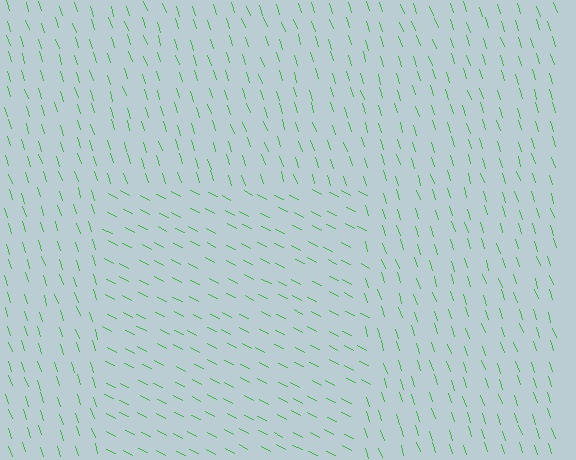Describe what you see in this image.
The image is filled with small green line segments. A rectangle region in the image has lines oriented differently from the surrounding lines, creating a visible texture boundary.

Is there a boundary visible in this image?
Yes, there is a texture boundary formed by a change in line orientation.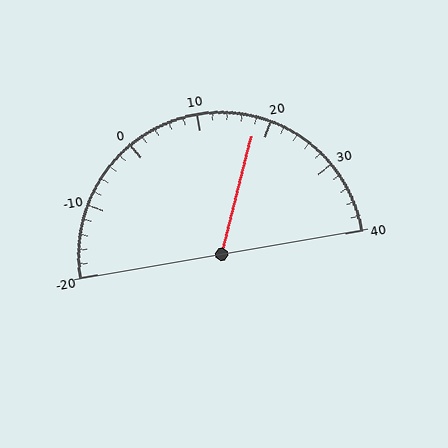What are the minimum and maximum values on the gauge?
The gauge ranges from -20 to 40.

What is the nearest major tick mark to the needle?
The nearest major tick mark is 20.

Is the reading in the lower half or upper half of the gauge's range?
The reading is in the upper half of the range (-20 to 40).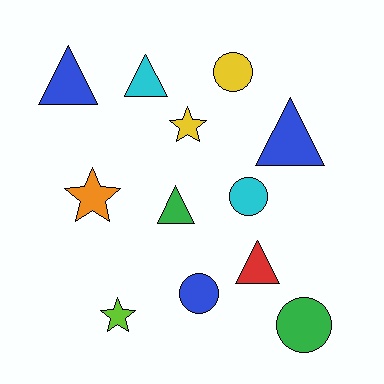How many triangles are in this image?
There are 5 triangles.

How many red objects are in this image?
There is 1 red object.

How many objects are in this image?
There are 12 objects.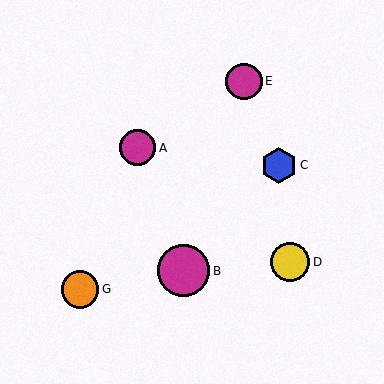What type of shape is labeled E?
Shape E is a magenta circle.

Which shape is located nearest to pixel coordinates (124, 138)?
The magenta circle (labeled A) at (138, 148) is nearest to that location.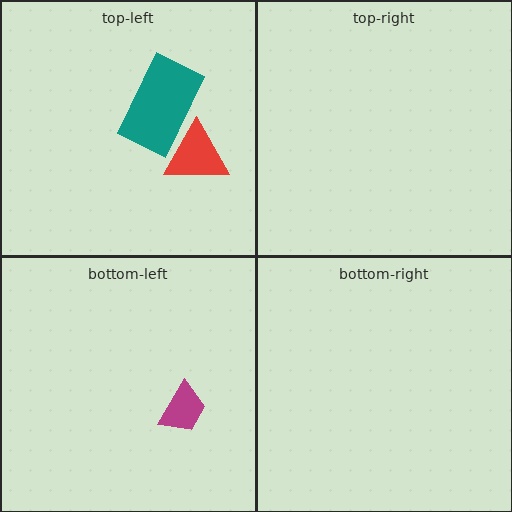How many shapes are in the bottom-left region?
1.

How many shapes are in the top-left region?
2.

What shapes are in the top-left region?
The teal rectangle, the red triangle.